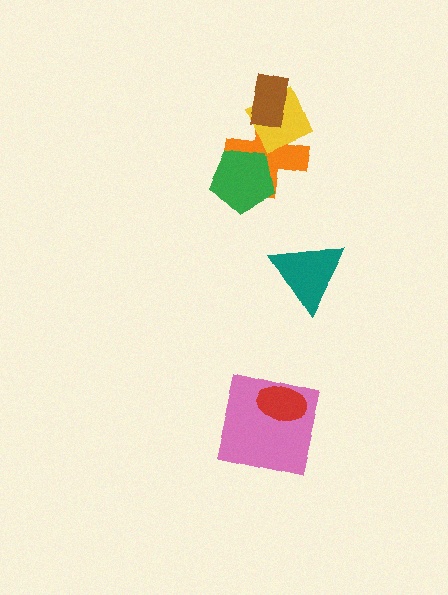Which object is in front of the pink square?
The red ellipse is in front of the pink square.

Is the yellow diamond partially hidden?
Yes, it is partially covered by another shape.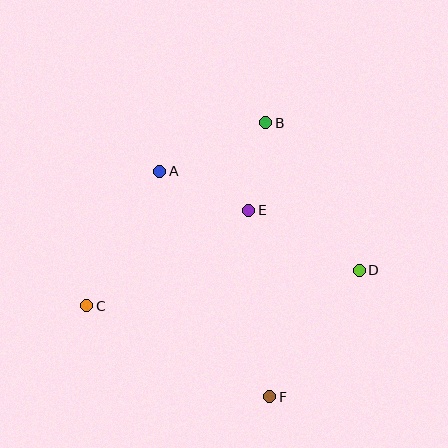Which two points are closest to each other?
Points B and E are closest to each other.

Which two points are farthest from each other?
Points C and D are farthest from each other.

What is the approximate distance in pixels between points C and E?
The distance between C and E is approximately 188 pixels.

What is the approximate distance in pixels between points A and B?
The distance between A and B is approximately 117 pixels.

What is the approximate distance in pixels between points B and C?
The distance between B and C is approximately 256 pixels.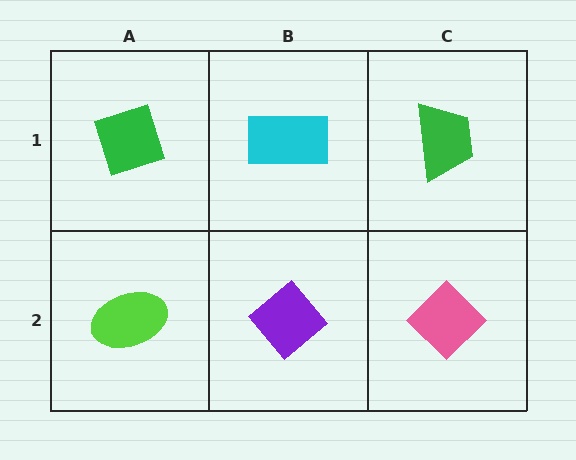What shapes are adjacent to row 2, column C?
A green trapezoid (row 1, column C), a purple diamond (row 2, column B).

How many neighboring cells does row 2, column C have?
2.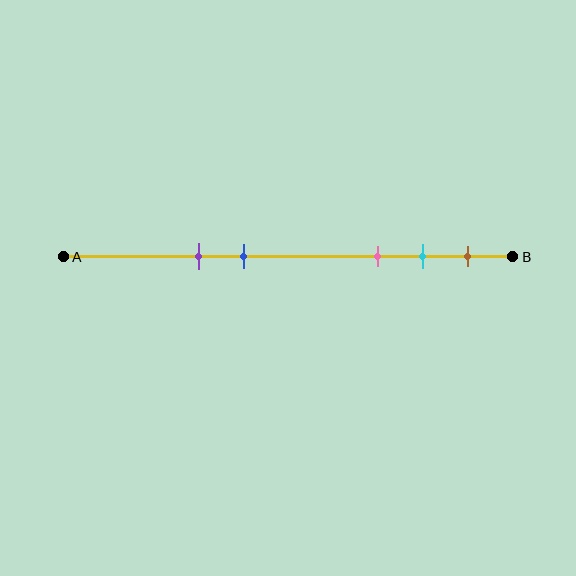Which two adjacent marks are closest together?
The cyan and brown marks are the closest adjacent pair.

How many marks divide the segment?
There are 5 marks dividing the segment.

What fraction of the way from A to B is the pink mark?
The pink mark is approximately 70% (0.7) of the way from A to B.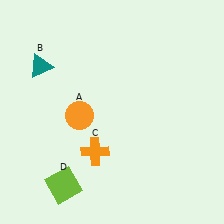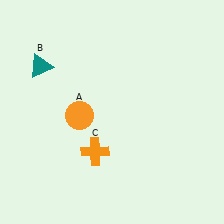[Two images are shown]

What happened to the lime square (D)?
The lime square (D) was removed in Image 2. It was in the bottom-left area of Image 1.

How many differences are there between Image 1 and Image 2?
There is 1 difference between the two images.